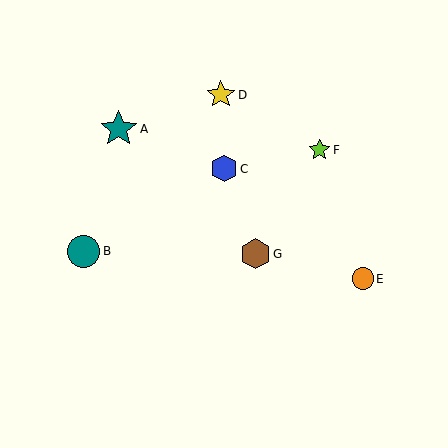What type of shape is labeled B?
Shape B is a teal circle.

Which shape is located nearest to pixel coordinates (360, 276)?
The orange circle (labeled E) at (363, 279) is nearest to that location.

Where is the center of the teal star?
The center of the teal star is at (119, 129).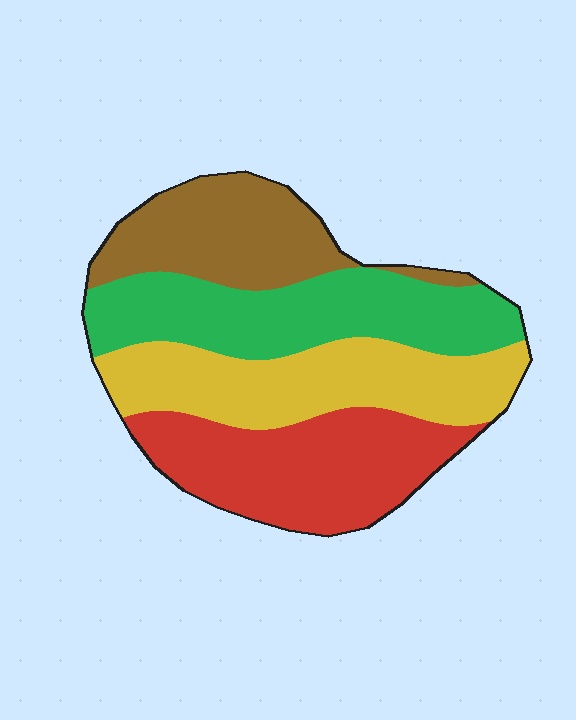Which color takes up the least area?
Brown, at roughly 20%.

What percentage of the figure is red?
Red takes up about one quarter (1/4) of the figure.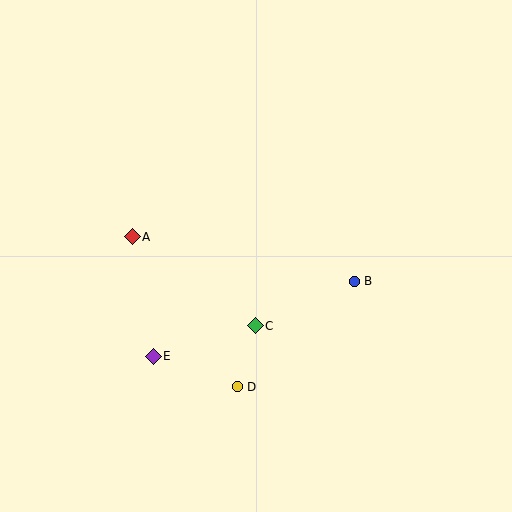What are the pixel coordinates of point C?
Point C is at (255, 326).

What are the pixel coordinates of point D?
Point D is at (237, 387).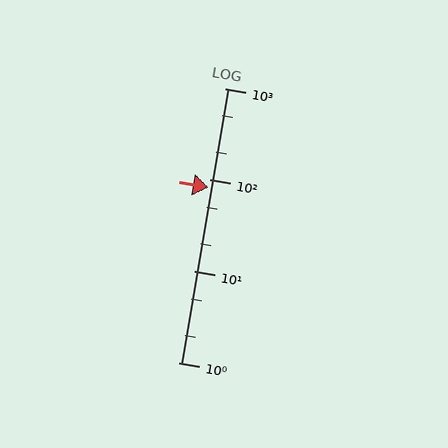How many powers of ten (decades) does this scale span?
The scale spans 3 decades, from 1 to 1000.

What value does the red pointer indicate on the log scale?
The pointer indicates approximately 82.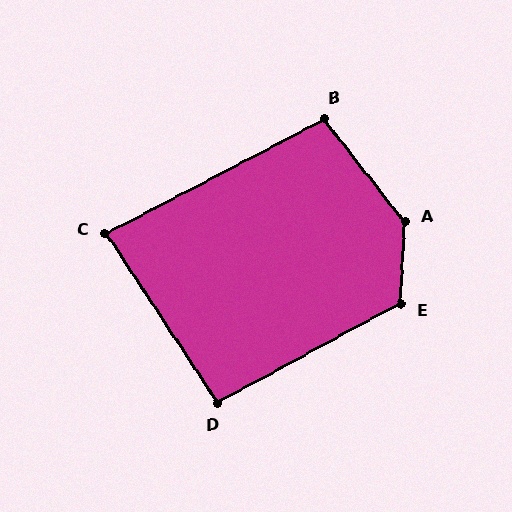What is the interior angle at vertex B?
Approximately 101 degrees (obtuse).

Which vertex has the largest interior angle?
A, at approximately 139 degrees.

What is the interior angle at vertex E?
Approximately 121 degrees (obtuse).